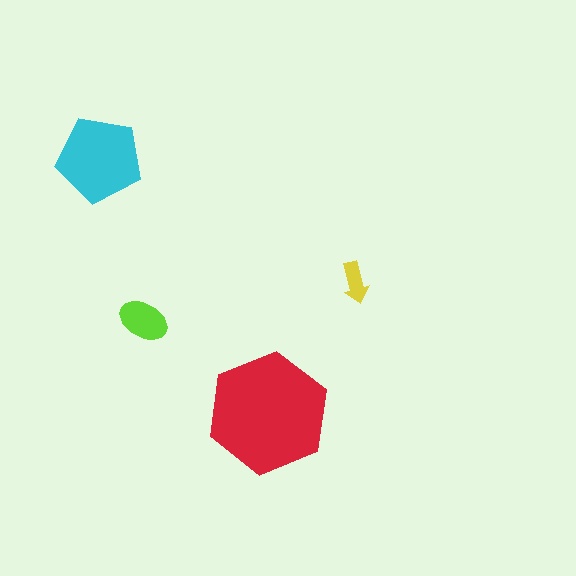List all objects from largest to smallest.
The red hexagon, the cyan pentagon, the lime ellipse, the yellow arrow.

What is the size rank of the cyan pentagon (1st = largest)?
2nd.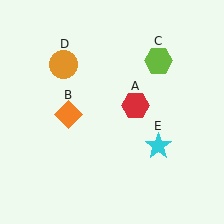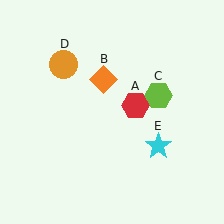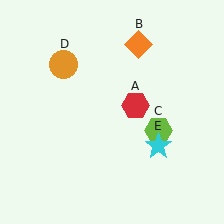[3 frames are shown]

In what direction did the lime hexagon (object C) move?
The lime hexagon (object C) moved down.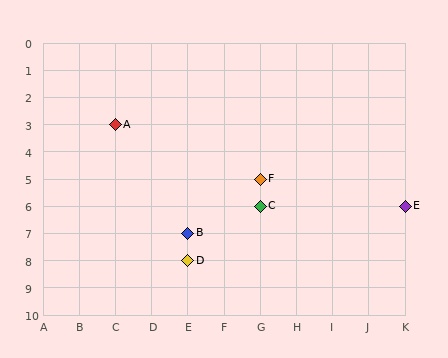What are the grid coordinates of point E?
Point E is at grid coordinates (K, 6).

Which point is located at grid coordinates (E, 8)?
Point D is at (E, 8).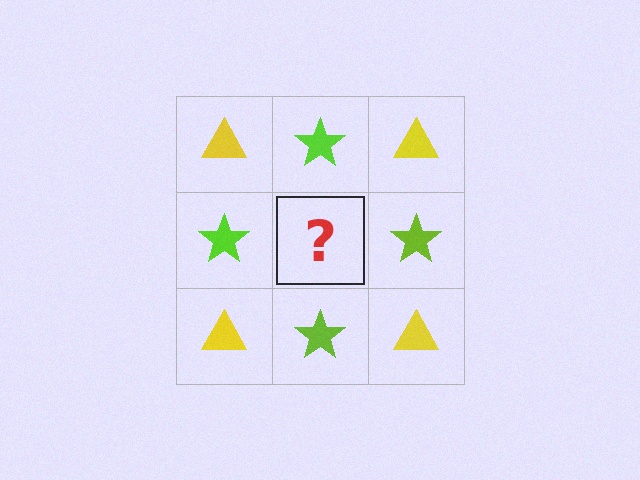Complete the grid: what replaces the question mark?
The question mark should be replaced with a yellow triangle.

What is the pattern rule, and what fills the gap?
The rule is that it alternates yellow triangle and lime star in a checkerboard pattern. The gap should be filled with a yellow triangle.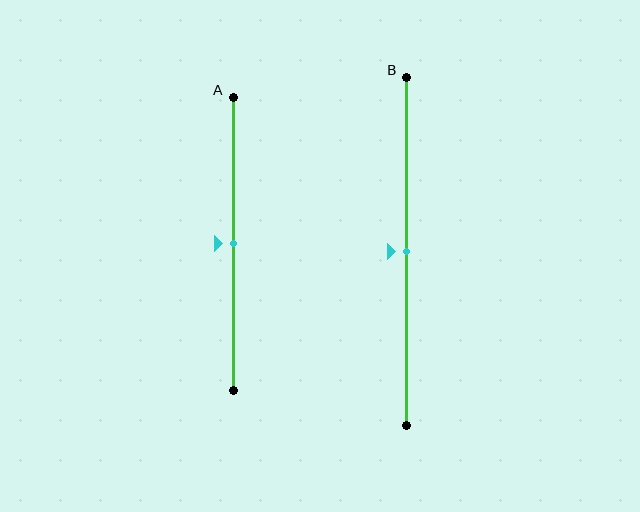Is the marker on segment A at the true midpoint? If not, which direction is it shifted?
Yes, the marker on segment A is at the true midpoint.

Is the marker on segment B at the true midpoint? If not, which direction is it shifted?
Yes, the marker on segment B is at the true midpoint.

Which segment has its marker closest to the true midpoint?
Segment A has its marker closest to the true midpoint.